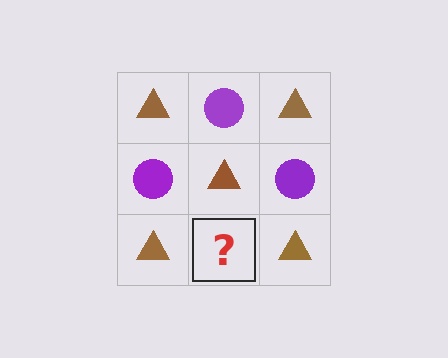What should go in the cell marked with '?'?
The missing cell should contain a purple circle.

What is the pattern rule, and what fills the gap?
The rule is that it alternates brown triangle and purple circle in a checkerboard pattern. The gap should be filled with a purple circle.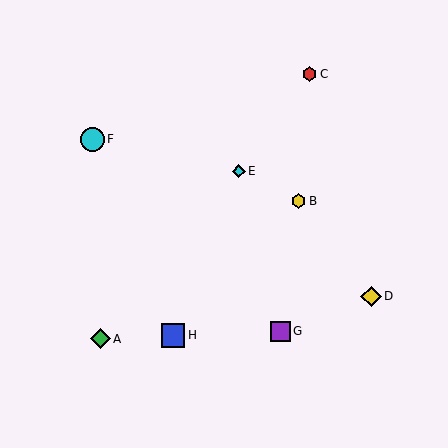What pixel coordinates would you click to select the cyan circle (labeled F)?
Click at (92, 139) to select the cyan circle F.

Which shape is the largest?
The cyan circle (labeled F) is the largest.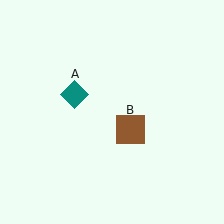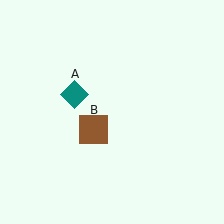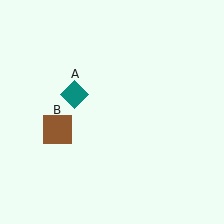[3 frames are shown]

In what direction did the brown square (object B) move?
The brown square (object B) moved left.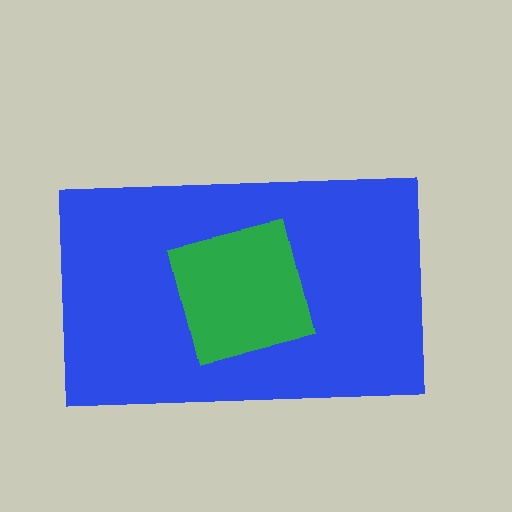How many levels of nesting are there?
2.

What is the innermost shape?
The green square.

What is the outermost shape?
The blue rectangle.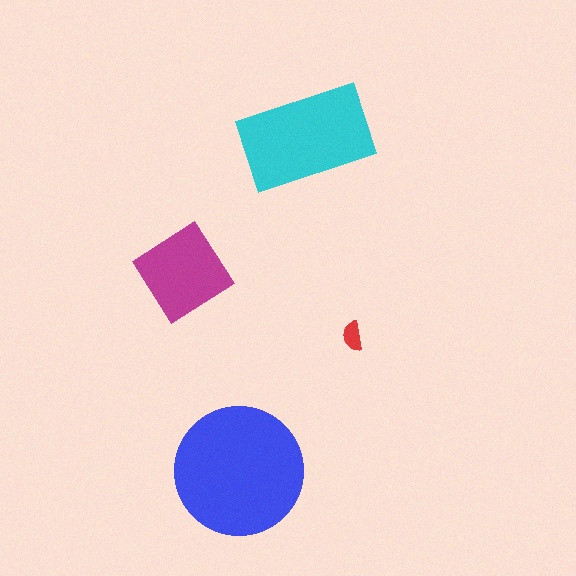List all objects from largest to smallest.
The blue circle, the cyan rectangle, the magenta diamond, the red semicircle.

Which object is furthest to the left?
The magenta diamond is leftmost.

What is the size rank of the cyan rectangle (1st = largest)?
2nd.